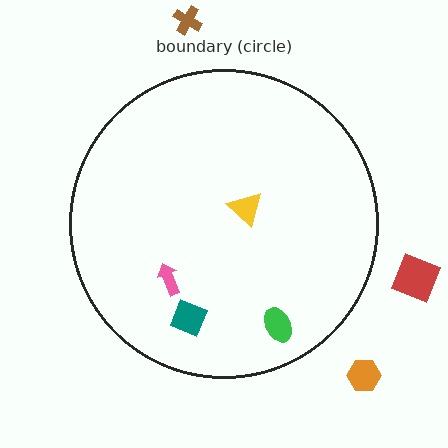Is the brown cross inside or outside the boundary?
Outside.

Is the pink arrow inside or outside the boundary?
Inside.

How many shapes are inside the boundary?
4 inside, 3 outside.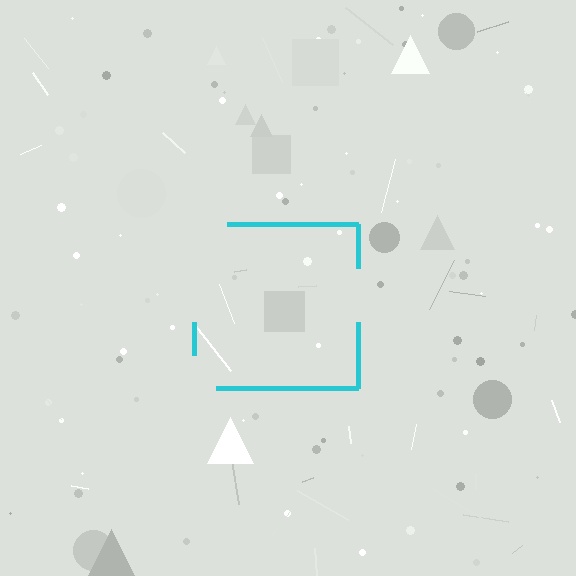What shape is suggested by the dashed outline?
The dashed outline suggests a square.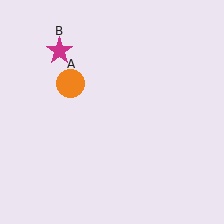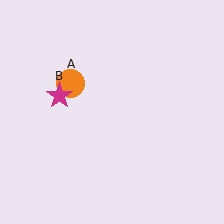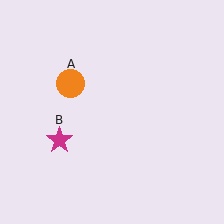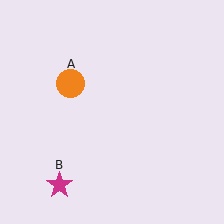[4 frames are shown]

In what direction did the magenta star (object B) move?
The magenta star (object B) moved down.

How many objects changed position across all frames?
1 object changed position: magenta star (object B).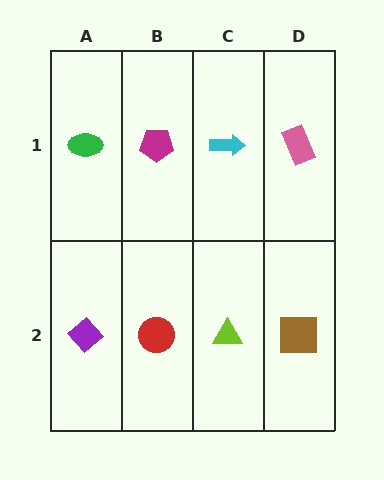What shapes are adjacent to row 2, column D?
A pink rectangle (row 1, column D), a lime triangle (row 2, column C).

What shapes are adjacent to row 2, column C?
A cyan arrow (row 1, column C), a red circle (row 2, column B), a brown square (row 2, column D).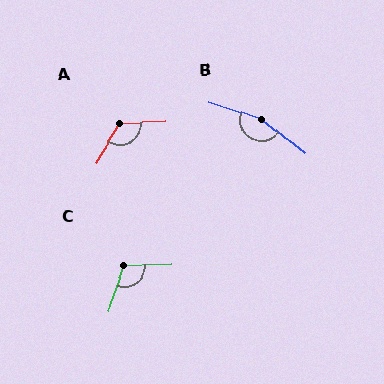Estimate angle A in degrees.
Approximately 123 degrees.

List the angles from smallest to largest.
C (110°), A (123°), B (160°).